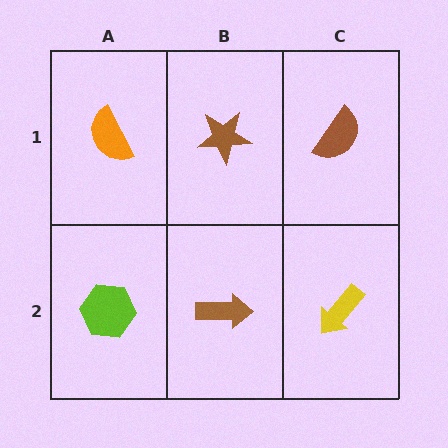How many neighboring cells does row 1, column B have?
3.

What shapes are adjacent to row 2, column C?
A brown semicircle (row 1, column C), a brown arrow (row 2, column B).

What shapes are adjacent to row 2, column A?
An orange semicircle (row 1, column A), a brown arrow (row 2, column B).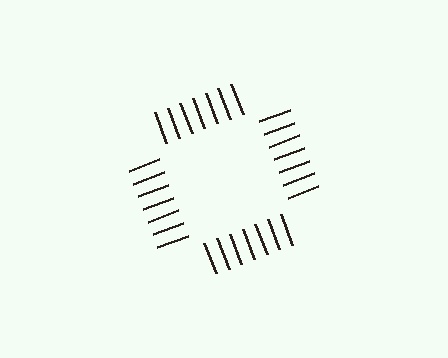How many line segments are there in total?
28 — 7 along each of the 4 edges.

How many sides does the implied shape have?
4 sides — the line-ends trace a square.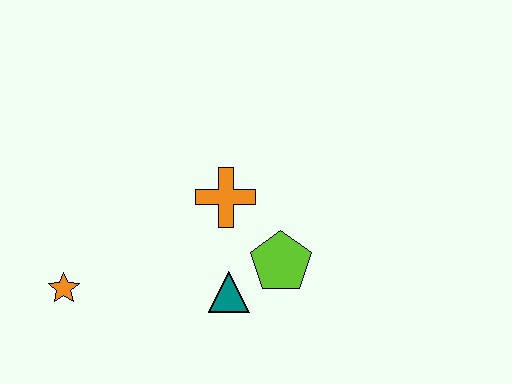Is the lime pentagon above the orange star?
Yes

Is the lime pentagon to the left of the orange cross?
No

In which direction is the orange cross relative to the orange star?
The orange cross is to the right of the orange star.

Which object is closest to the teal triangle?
The lime pentagon is closest to the teal triangle.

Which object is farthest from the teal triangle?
The orange star is farthest from the teal triangle.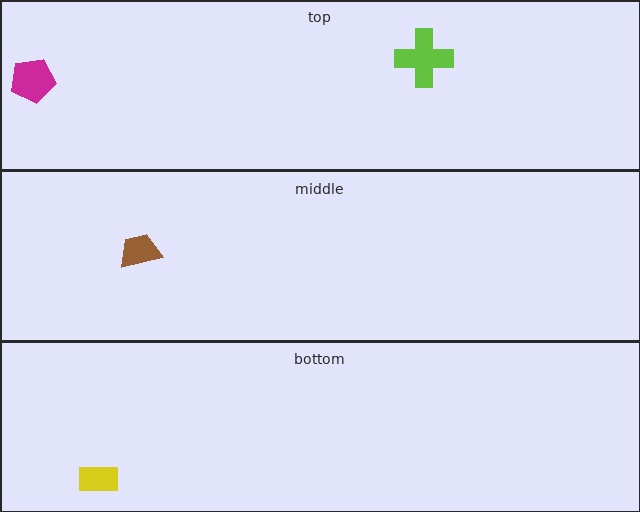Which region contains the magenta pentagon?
The top region.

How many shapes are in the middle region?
1.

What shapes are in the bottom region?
The yellow rectangle.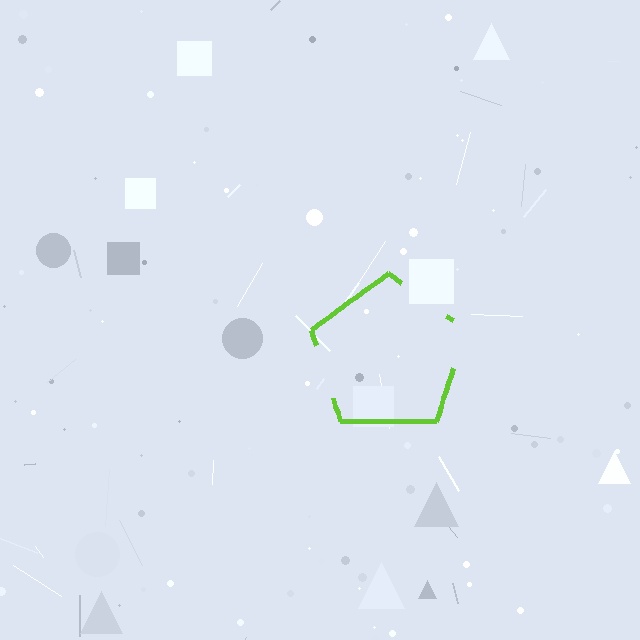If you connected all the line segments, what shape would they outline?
They would outline a pentagon.